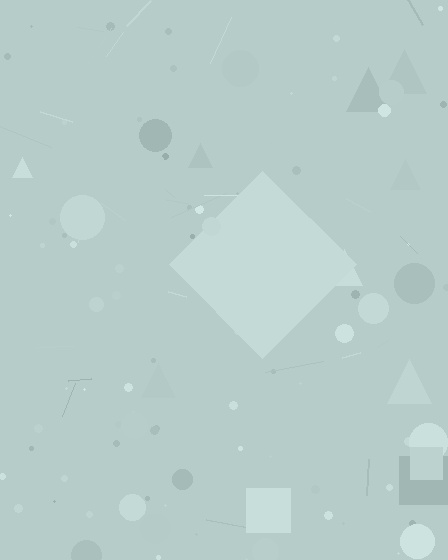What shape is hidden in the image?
A diamond is hidden in the image.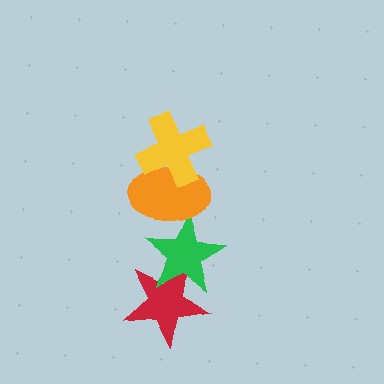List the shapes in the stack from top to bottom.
From top to bottom: the yellow cross, the orange ellipse, the green star, the red star.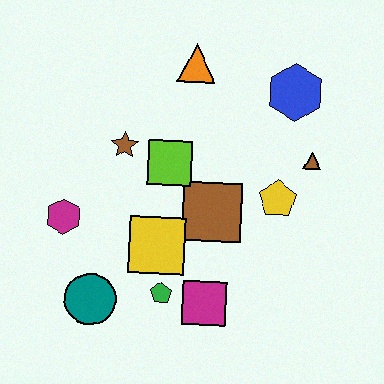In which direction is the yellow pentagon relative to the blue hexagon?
The yellow pentagon is below the blue hexagon.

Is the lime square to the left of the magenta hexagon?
No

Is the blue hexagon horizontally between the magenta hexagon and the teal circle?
No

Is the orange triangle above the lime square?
Yes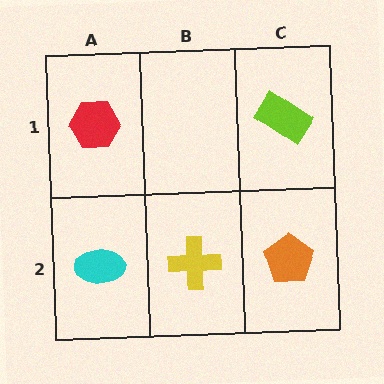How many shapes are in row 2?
3 shapes.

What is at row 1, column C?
A lime rectangle.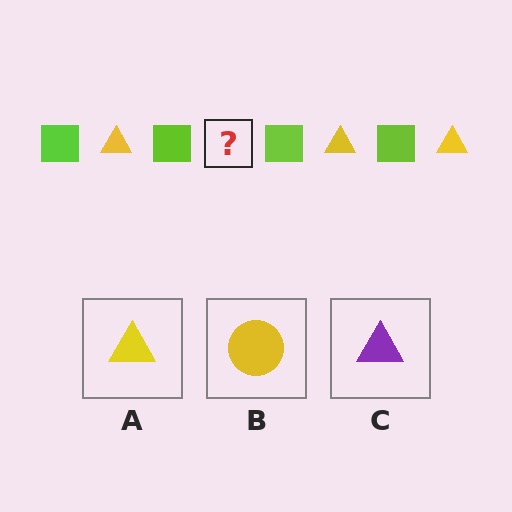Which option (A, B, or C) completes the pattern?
A.